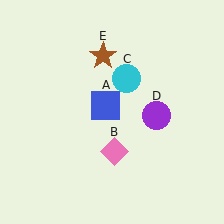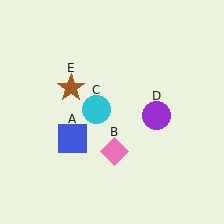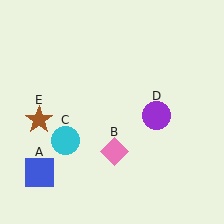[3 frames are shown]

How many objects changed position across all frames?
3 objects changed position: blue square (object A), cyan circle (object C), brown star (object E).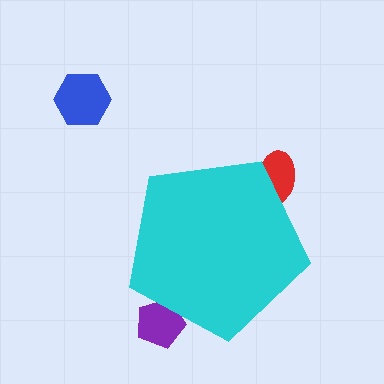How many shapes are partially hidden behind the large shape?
2 shapes are partially hidden.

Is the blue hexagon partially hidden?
No, the blue hexagon is fully visible.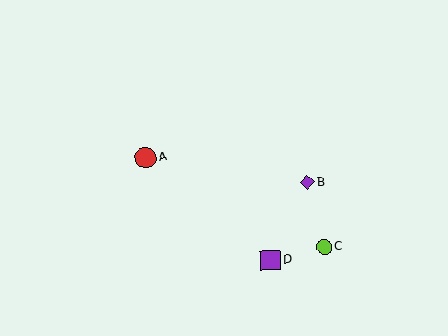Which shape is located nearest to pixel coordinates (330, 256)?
The lime circle (labeled C) at (324, 247) is nearest to that location.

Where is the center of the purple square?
The center of the purple square is at (270, 260).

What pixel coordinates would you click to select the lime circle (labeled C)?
Click at (324, 247) to select the lime circle C.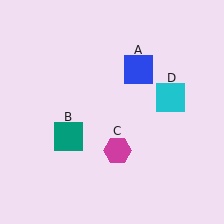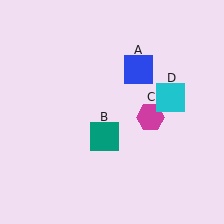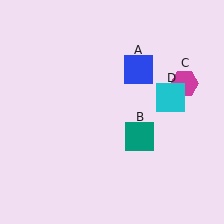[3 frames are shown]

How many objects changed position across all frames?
2 objects changed position: teal square (object B), magenta hexagon (object C).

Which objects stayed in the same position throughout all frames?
Blue square (object A) and cyan square (object D) remained stationary.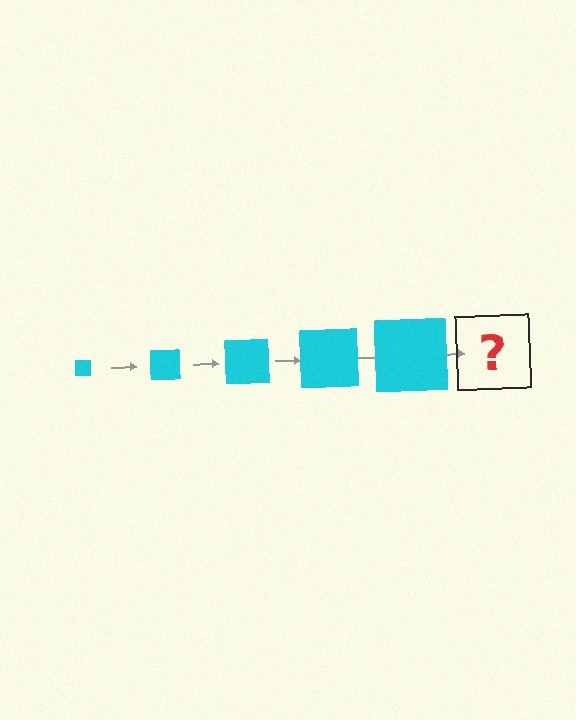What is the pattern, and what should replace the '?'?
The pattern is that the square gets progressively larger each step. The '?' should be a cyan square, larger than the previous one.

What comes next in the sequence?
The next element should be a cyan square, larger than the previous one.